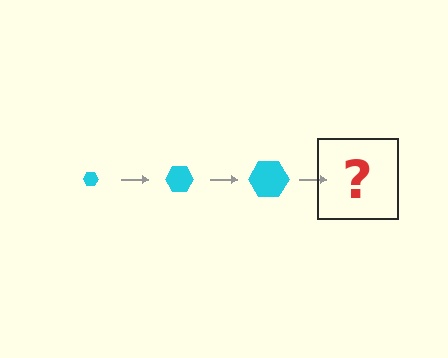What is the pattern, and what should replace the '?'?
The pattern is that the hexagon gets progressively larger each step. The '?' should be a cyan hexagon, larger than the previous one.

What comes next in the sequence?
The next element should be a cyan hexagon, larger than the previous one.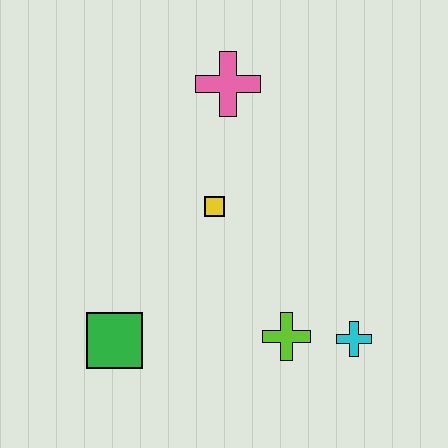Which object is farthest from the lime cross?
The pink cross is farthest from the lime cross.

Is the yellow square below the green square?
No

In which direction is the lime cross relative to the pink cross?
The lime cross is below the pink cross.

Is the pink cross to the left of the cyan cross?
Yes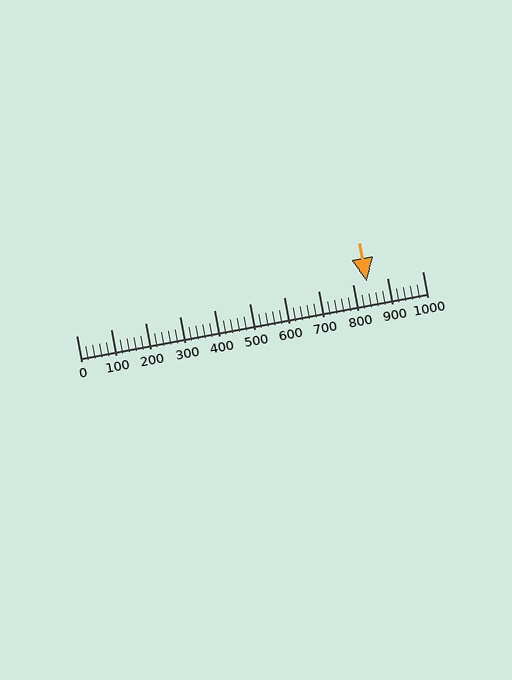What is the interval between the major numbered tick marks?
The major tick marks are spaced 100 units apart.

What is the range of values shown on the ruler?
The ruler shows values from 0 to 1000.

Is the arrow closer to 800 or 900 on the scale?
The arrow is closer to 800.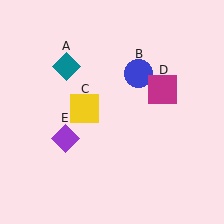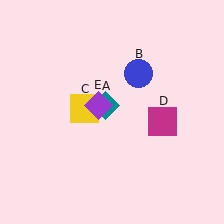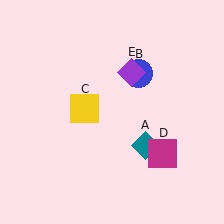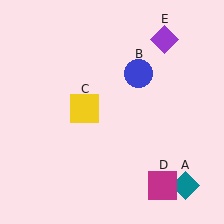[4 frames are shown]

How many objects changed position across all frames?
3 objects changed position: teal diamond (object A), magenta square (object D), purple diamond (object E).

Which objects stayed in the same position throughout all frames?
Blue circle (object B) and yellow square (object C) remained stationary.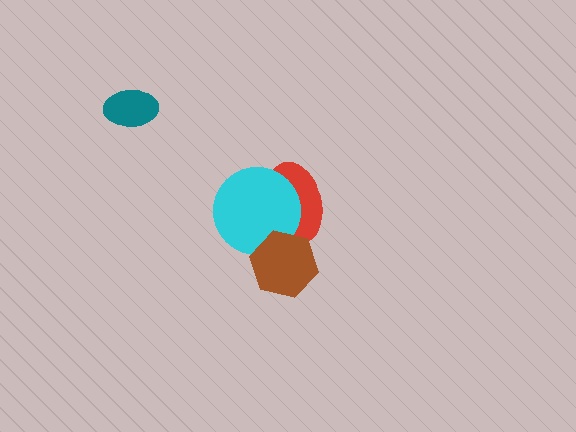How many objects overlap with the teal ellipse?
0 objects overlap with the teal ellipse.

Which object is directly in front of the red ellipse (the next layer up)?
The cyan circle is directly in front of the red ellipse.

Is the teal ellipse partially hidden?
No, no other shape covers it.